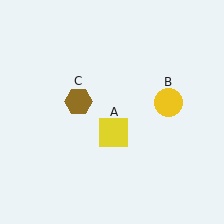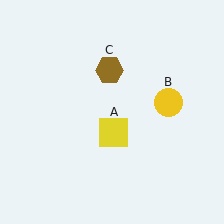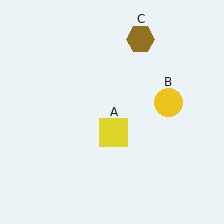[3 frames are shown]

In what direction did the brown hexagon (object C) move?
The brown hexagon (object C) moved up and to the right.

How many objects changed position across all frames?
1 object changed position: brown hexagon (object C).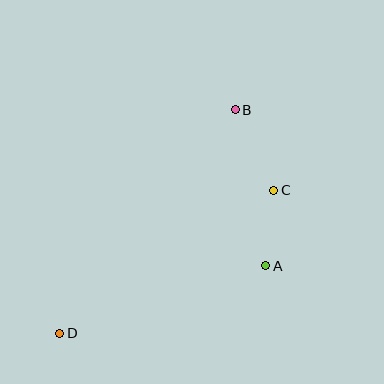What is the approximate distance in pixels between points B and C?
The distance between B and C is approximately 89 pixels.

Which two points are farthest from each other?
Points B and D are farthest from each other.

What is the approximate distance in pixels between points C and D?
The distance between C and D is approximately 257 pixels.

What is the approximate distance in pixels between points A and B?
The distance between A and B is approximately 159 pixels.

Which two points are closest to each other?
Points A and C are closest to each other.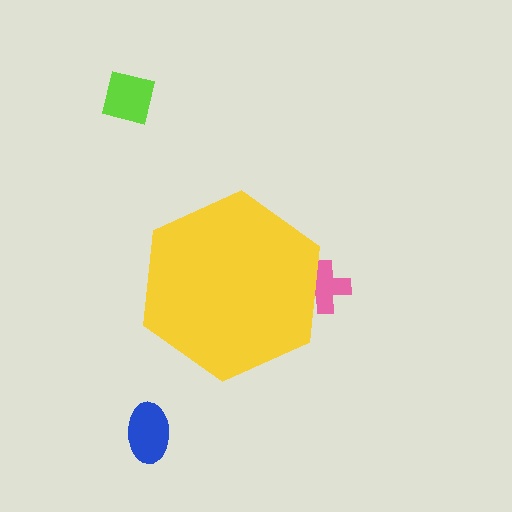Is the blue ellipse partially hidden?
No, the blue ellipse is fully visible.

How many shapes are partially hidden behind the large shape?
1 shape is partially hidden.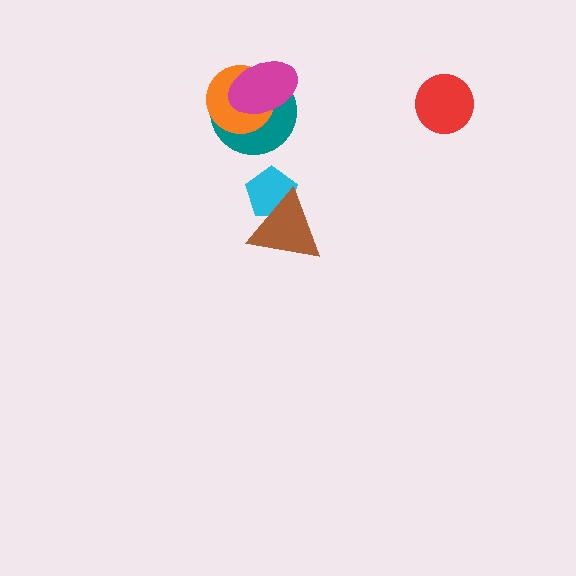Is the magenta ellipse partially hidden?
No, no other shape covers it.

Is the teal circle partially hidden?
Yes, it is partially covered by another shape.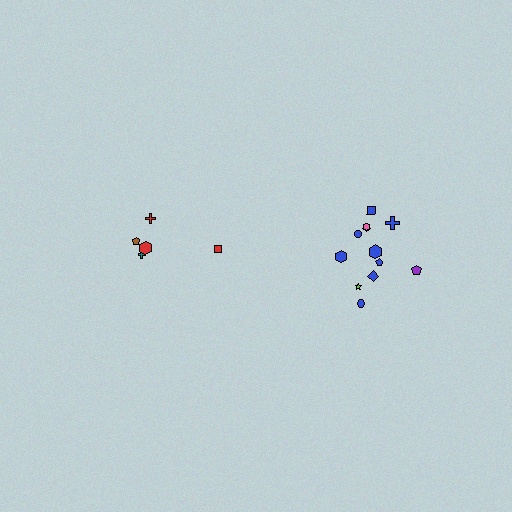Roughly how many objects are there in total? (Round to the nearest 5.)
Roughly 15 objects in total.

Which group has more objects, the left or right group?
The right group.